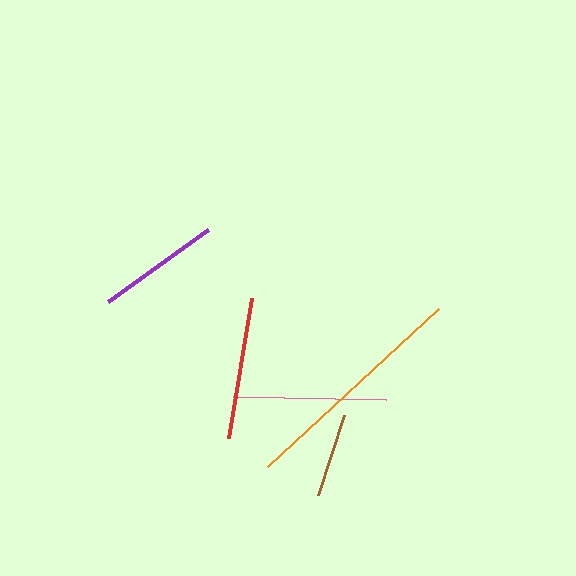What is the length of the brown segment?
The brown segment is approximately 84 pixels long.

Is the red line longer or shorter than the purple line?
The red line is longer than the purple line.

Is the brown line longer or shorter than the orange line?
The orange line is longer than the brown line.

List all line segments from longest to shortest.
From longest to shortest: orange, pink, red, purple, brown.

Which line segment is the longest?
The orange line is the longest at approximately 233 pixels.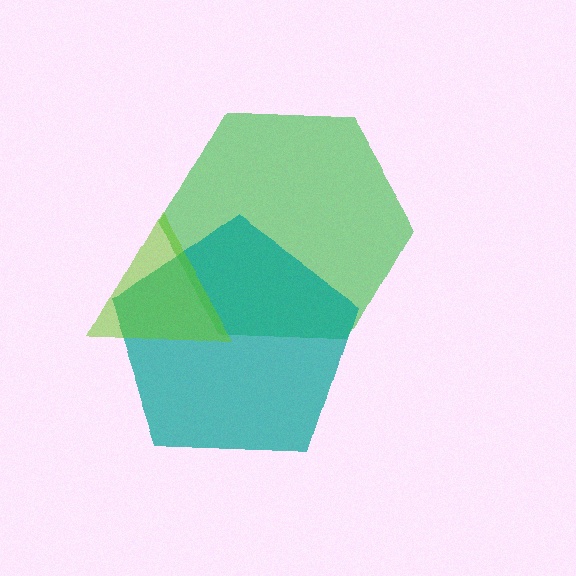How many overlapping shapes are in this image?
There are 3 overlapping shapes in the image.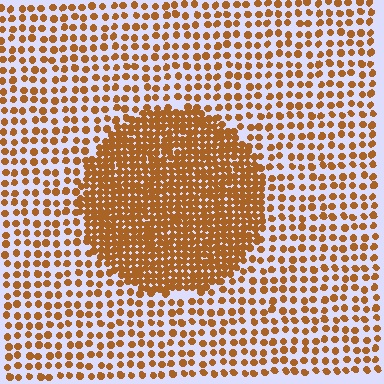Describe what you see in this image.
The image contains small brown elements arranged at two different densities. A circle-shaped region is visible where the elements are more densely packed than the surrounding area.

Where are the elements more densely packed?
The elements are more densely packed inside the circle boundary.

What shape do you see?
I see a circle.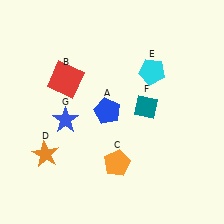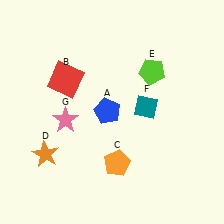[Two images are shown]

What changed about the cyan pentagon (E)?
In Image 1, E is cyan. In Image 2, it changed to lime.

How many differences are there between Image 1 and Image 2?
There are 2 differences between the two images.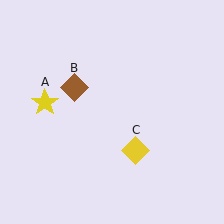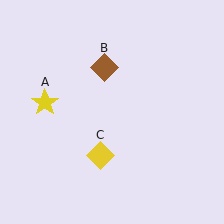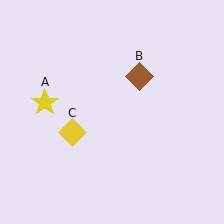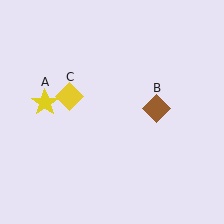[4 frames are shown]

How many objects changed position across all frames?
2 objects changed position: brown diamond (object B), yellow diamond (object C).